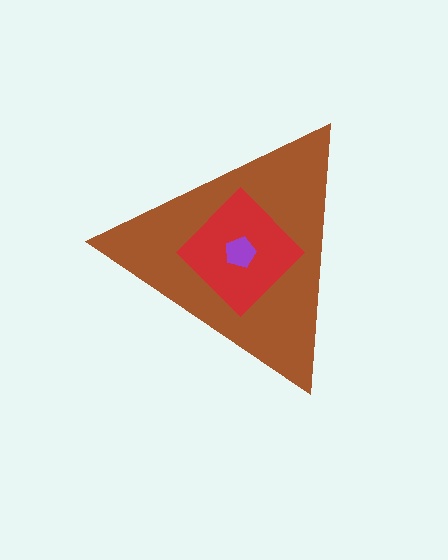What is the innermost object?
The purple pentagon.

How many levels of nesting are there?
3.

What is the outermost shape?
The brown triangle.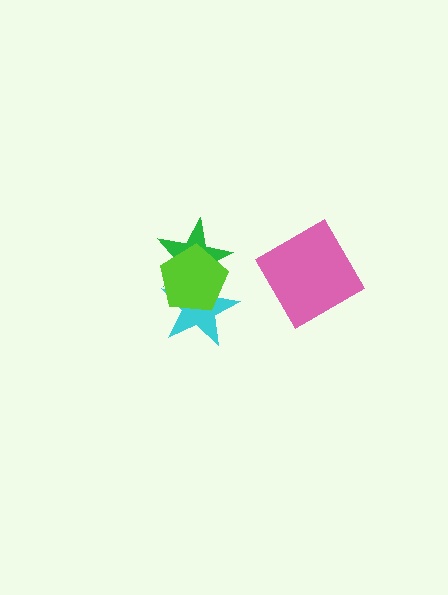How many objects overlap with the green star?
2 objects overlap with the green star.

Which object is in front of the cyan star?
The lime pentagon is in front of the cyan star.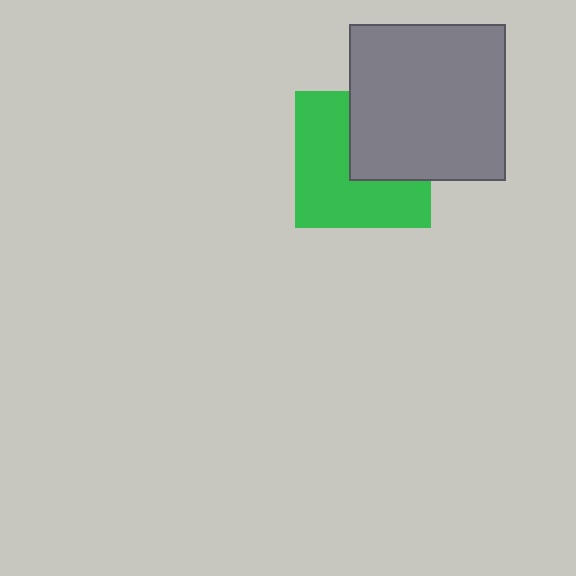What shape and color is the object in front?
The object in front is a gray square.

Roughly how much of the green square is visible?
About half of it is visible (roughly 60%).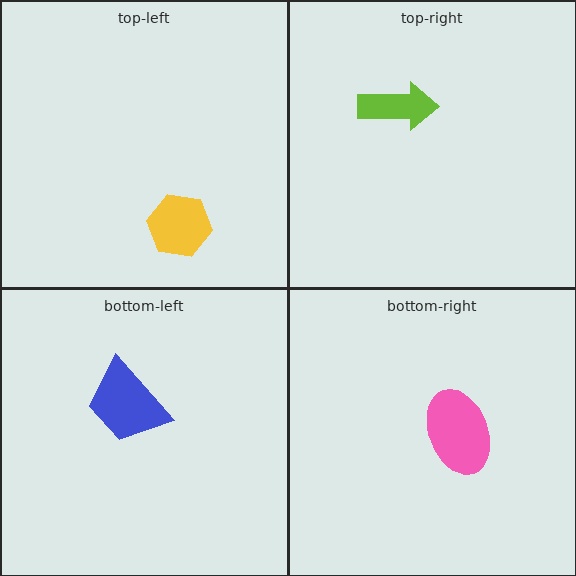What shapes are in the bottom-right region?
The pink ellipse.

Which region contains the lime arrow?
The top-right region.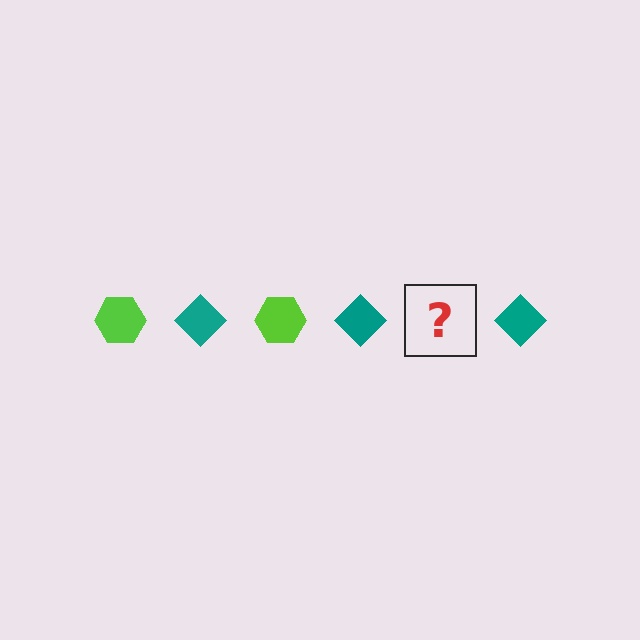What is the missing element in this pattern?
The missing element is a lime hexagon.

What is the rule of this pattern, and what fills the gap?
The rule is that the pattern alternates between lime hexagon and teal diamond. The gap should be filled with a lime hexagon.